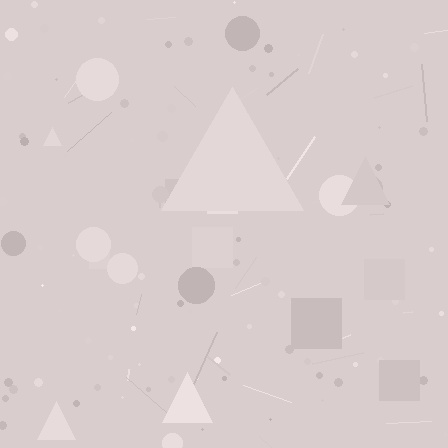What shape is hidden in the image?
A triangle is hidden in the image.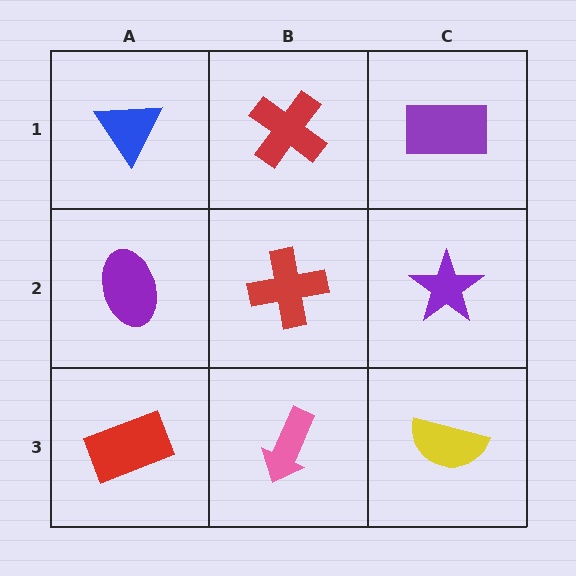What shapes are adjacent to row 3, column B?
A red cross (row 2, column B), a red rectangle (row 3, column A), a yellow semicircle (row 3, column C).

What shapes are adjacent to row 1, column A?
A purple ellipse (row 2, column A), a red cross (row 1, column B).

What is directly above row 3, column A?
A purple ellipse.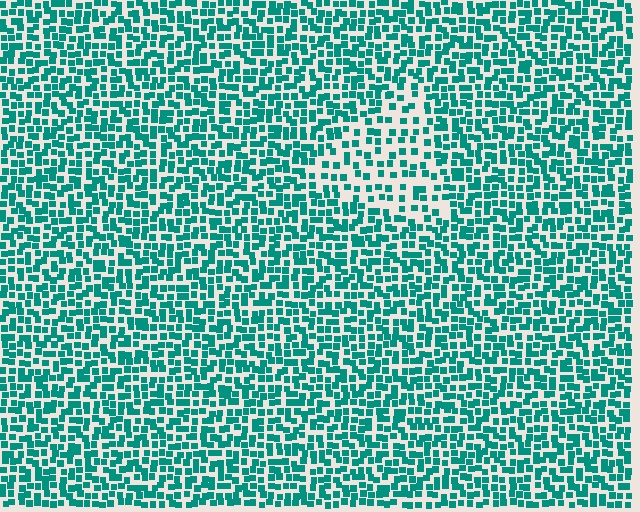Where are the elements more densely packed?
The elements are more densely packed outside the triangle boundary.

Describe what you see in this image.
The image contains small teal elements arranged at two different densities. A triangle-shaped region is visible where the elements are less densely packed than the surrounding area.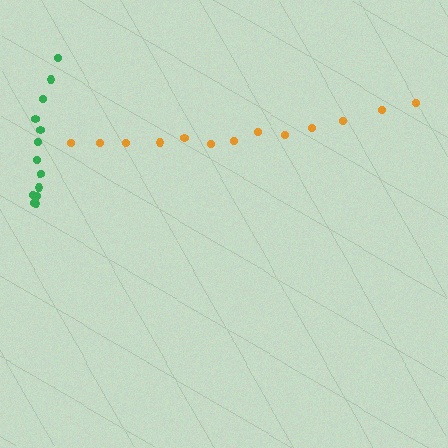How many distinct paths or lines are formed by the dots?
There are 2 distinct paths.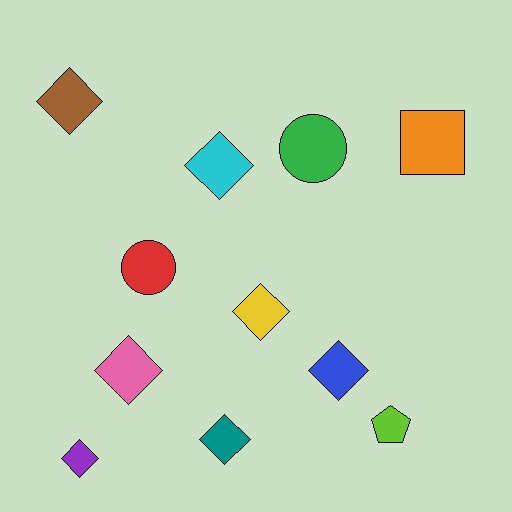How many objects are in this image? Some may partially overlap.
There are 11 objects.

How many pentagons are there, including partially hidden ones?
There is 1 pentagon.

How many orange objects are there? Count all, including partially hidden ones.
There is 1 orange object.